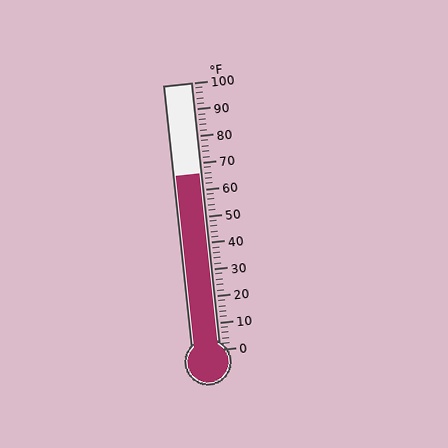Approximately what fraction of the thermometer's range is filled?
The thermometer is filled to approximately 65% of its range.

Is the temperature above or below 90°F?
The temperature is below 90°F.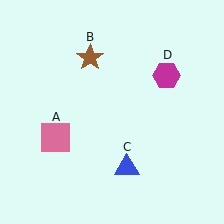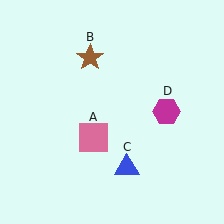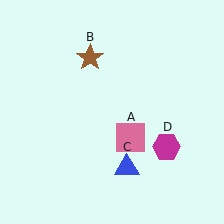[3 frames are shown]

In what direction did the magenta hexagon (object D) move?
The magenta hexagon (object D) moved down.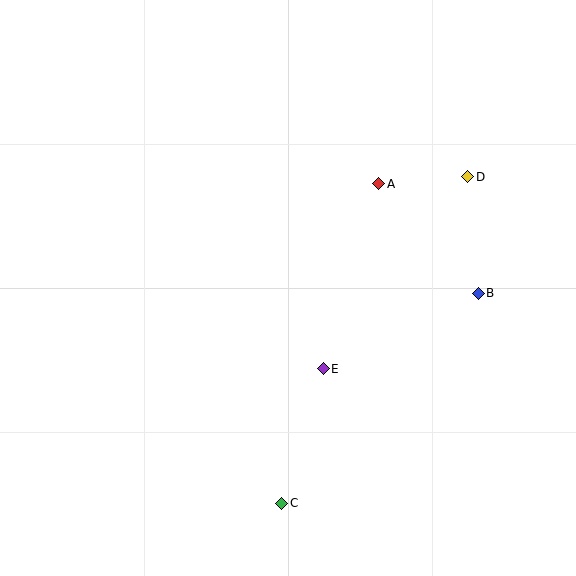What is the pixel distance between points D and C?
The distance between D and C is 375 pixels.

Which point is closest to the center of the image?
Point E at (323, 369) is closest to the center.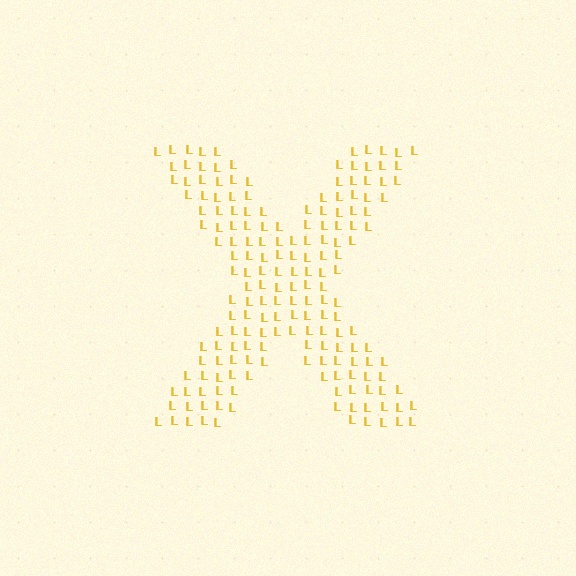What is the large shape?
The large shape is the letter X.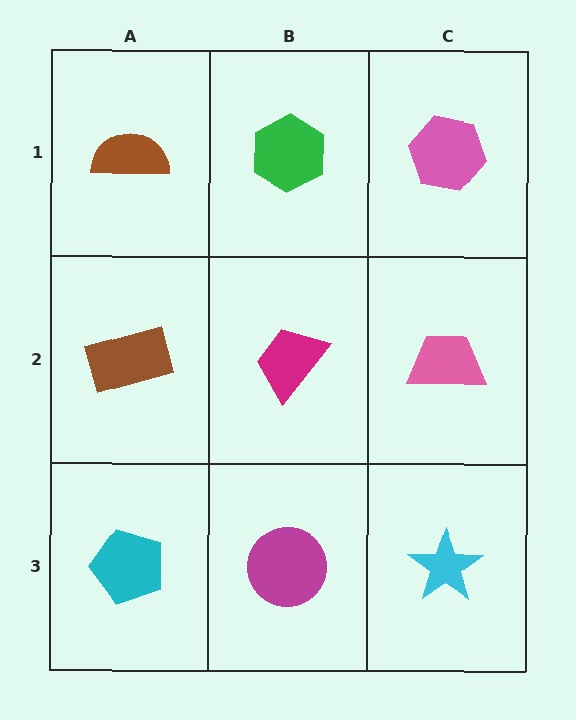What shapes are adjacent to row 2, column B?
A green hexagon (row 1, column B), a magenta circle (row 3, column B), a brown rectangle (row 2, column A), a pink trapezoid (row 2, column C).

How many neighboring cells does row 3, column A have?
2.